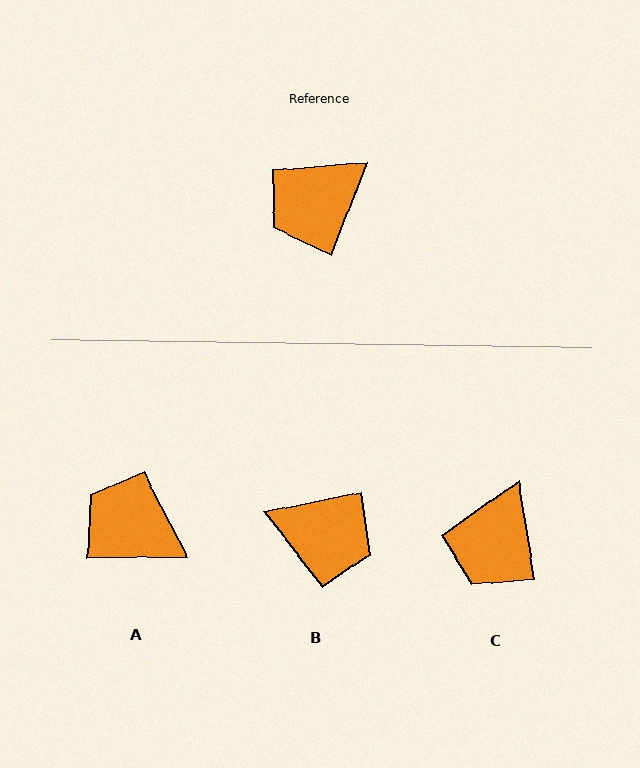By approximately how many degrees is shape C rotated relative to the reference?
Approximately 30 degrees counter-clockwise.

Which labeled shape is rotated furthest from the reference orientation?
B, about 123 degrees away.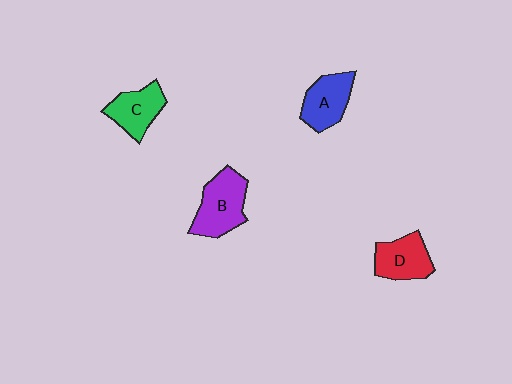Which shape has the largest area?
Shape B (purple).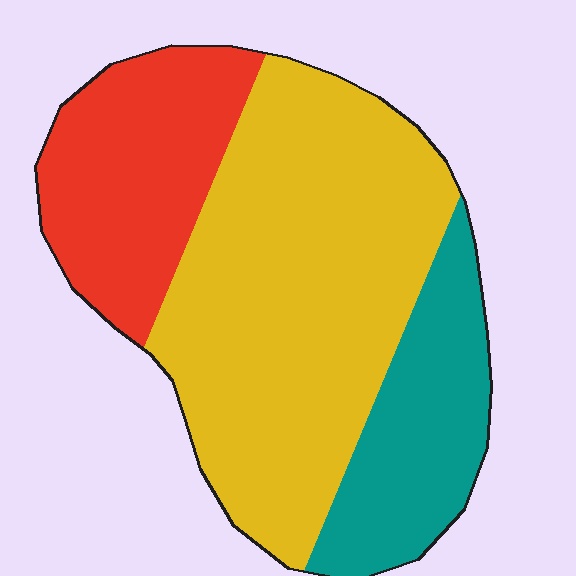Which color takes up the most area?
Yellow, at roughly 55%.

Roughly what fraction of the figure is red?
Red covers 24% of the figure.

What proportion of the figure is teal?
Teal takes up about one fifth (1/5) of the figure.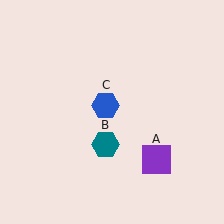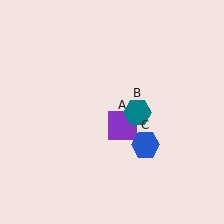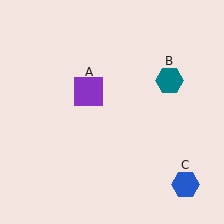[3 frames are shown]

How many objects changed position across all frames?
3 objects changed position: purple square (object A), teal hexagon (object B), blue hexagon (object C).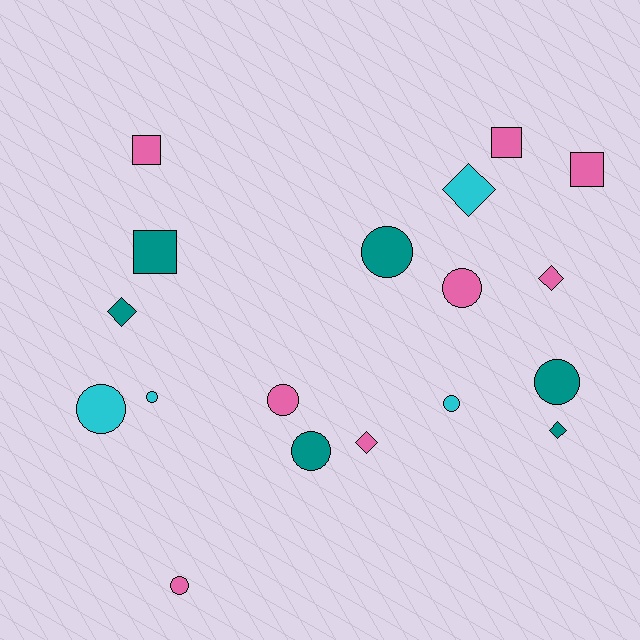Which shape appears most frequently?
Circle, with 9 objects.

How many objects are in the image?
There are 18 objects.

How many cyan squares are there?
There are no cyan squares.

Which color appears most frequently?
Pink, with 8 objects.